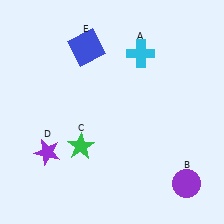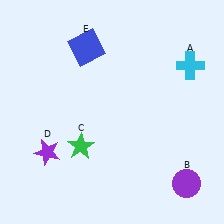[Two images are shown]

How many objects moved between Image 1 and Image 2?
1 object moved between the two images.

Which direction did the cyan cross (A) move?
The cyan cross (A) moved right.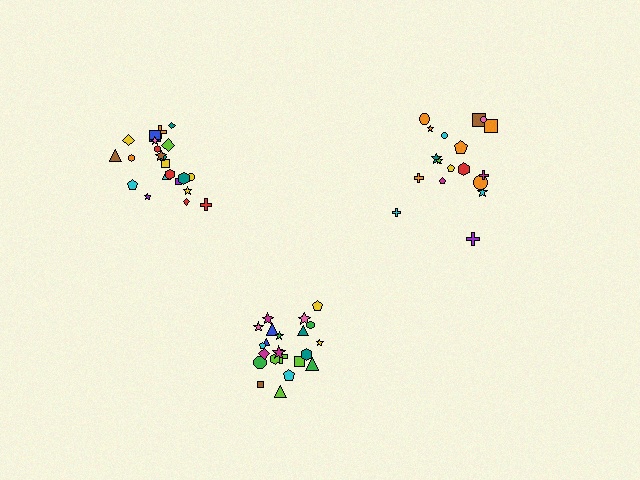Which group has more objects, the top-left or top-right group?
The top-left group.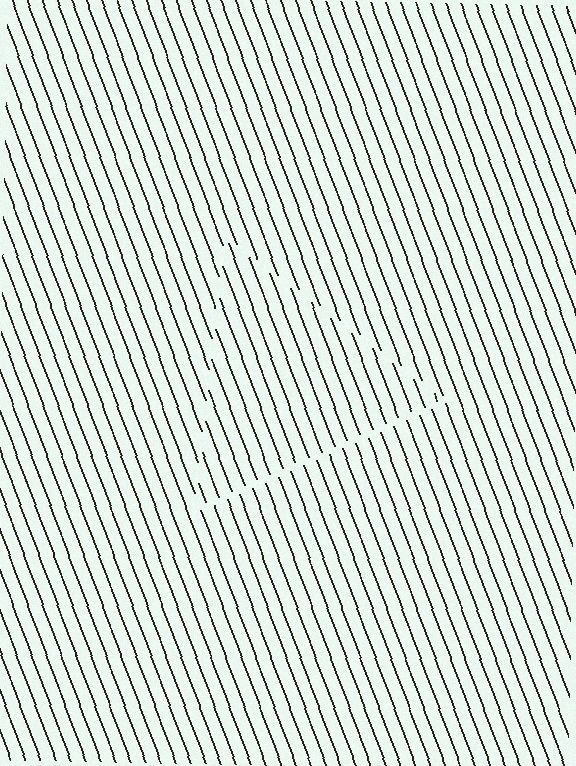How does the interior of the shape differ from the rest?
The interior of the shape contains the same grating, shifted by half a period — the contour is defined by the phase discontinuity where line-ends from the inner and outer gratings abut.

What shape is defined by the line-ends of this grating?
An illusory triangle. The interior of the shape contains the same grating, shifted by half a period — the contour is defined by the phase discontinuity where line-ends from the inner and outer gratings abut.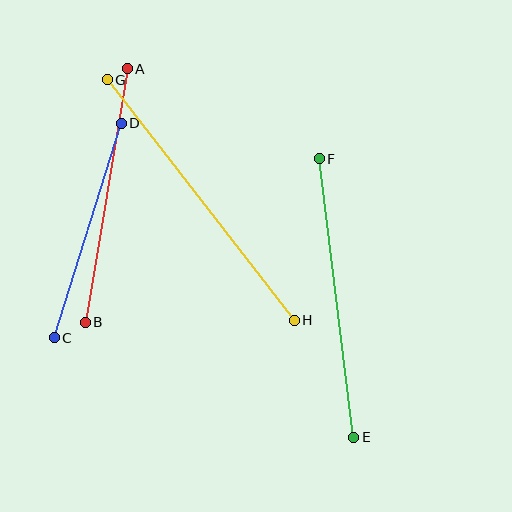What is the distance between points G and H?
The distance is approximately 305 pixels.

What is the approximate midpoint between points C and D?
The midpoint is at approximately (88, 231) pixels.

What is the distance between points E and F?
The distance is approximately 280 pixels.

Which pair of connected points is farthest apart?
Points G and H are farthest apart.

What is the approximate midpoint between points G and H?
The midpoint is at approximately (201, 200) pixels.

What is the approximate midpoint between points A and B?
The midpoint is at approximately (106, 196) pixels.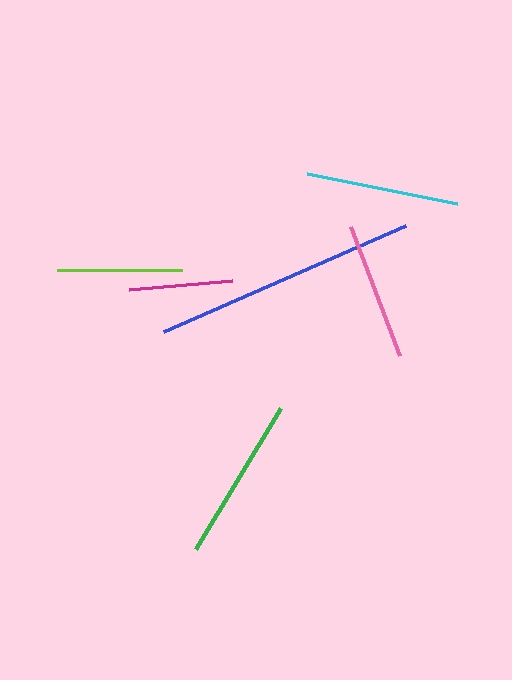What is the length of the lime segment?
The lime segment is approximately 126 pixels long.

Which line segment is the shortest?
The magenta line is the shortest at approximately 103 pixels.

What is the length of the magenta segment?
The magenta segment is approximately 103 pixels long.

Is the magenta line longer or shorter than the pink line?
The pink line is longer than the magenta line.